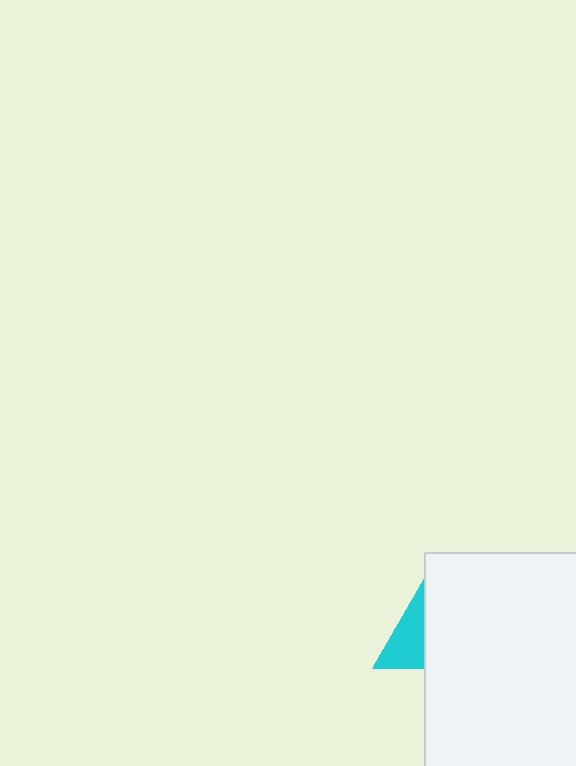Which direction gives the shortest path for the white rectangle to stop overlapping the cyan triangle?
Moving right gives the shortest separation.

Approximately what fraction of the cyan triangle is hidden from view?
Roughly 68% of the cyan triangle is hidden behind the white rectangle.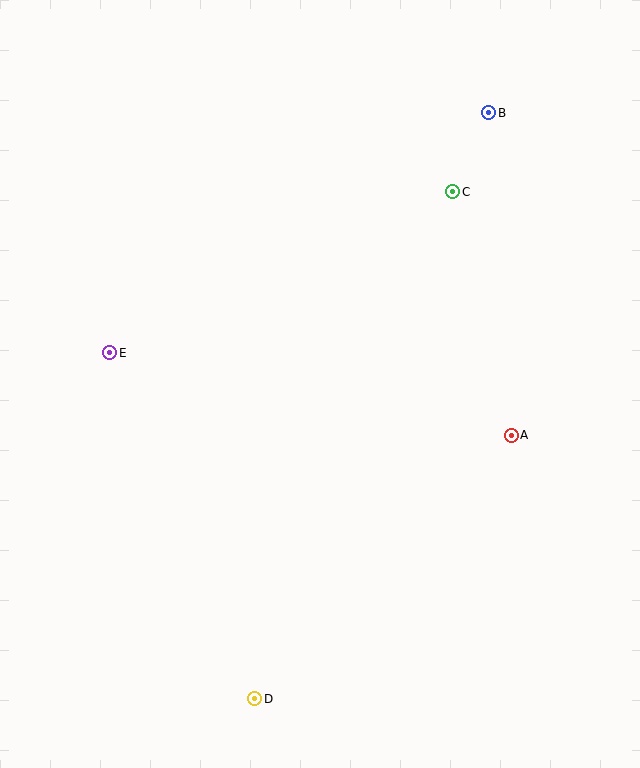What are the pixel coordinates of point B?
Point B is at (489, 113).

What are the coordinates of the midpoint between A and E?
The midpoint between A and E is at (311, 394).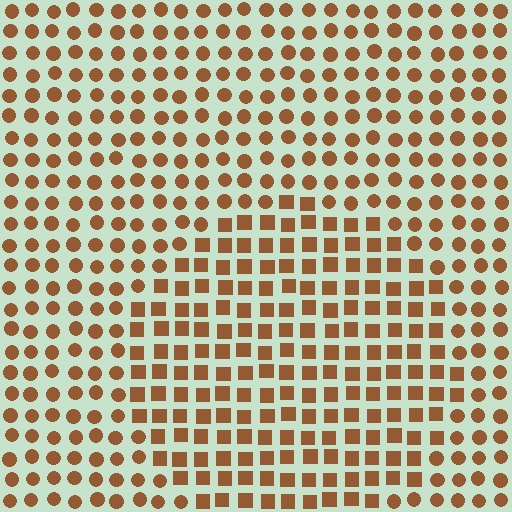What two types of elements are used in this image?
The image uses squares inside the circle region and circles outside it.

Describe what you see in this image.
The image is filled with small brown elements arranged in a uniform grid. A circle-shaped region contains squares, while the surrounding area contains circles. The boundary is defined purely by the change in element shape.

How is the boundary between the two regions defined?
The boundary is defined by a change in element shape: squares inside vs. circles outside. All elements share the same color and spacing.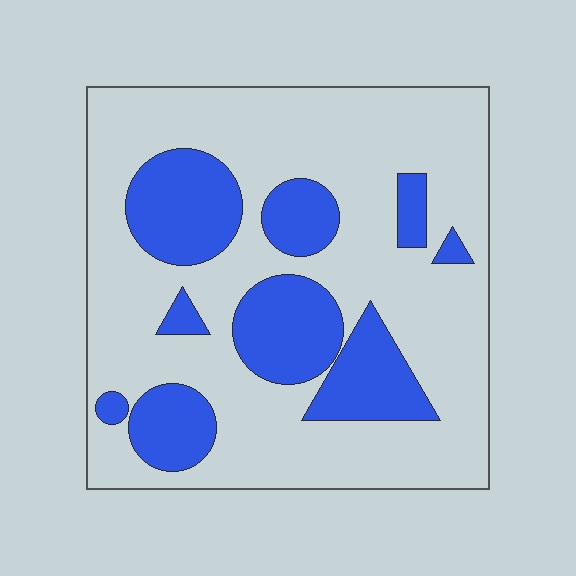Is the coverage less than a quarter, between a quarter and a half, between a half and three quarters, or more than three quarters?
Between a quarter and a half.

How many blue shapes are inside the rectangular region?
9.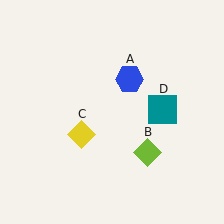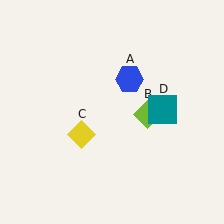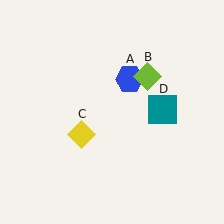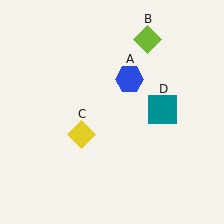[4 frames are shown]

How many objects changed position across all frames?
1 object changed position: lime diamond (object B).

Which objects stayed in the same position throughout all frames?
Blue hexagon (object A) and yellow diamond (object C) and teal square (object D) remained stationary.